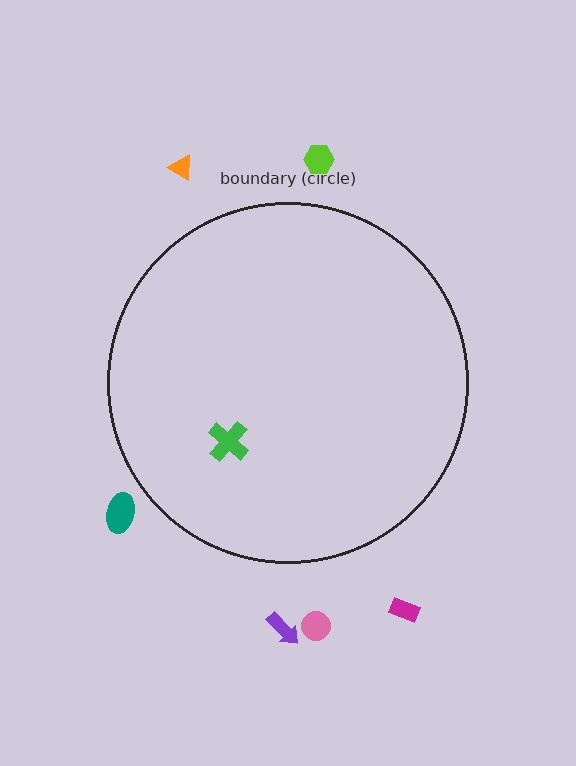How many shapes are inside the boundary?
1 inside, 6 outside.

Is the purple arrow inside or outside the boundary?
Outside.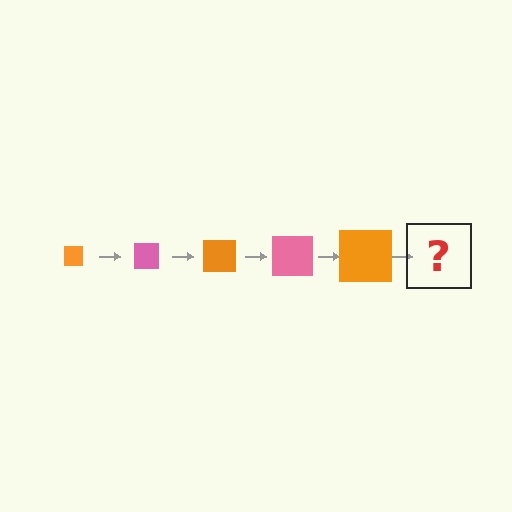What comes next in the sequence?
The next element should be a pink square, larger than the previous one.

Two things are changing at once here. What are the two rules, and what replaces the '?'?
The two rules are that the square grows larger each step and the color cycles through orange and pink. The '?' should be a pink square, larger than the previous one.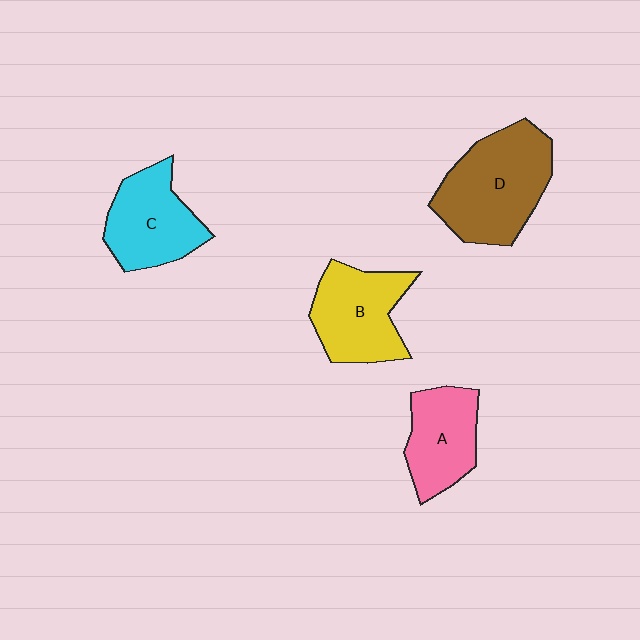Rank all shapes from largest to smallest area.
From largest to smallest: D (brown), B (yellow), C (cyan), A (pink).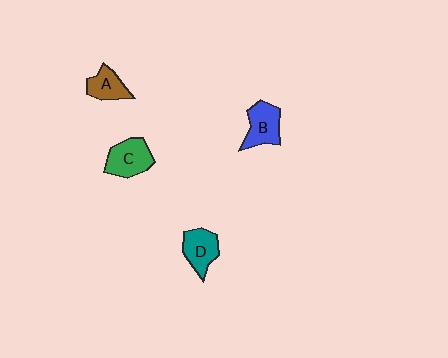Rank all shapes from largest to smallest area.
From largest to smallest: C (green), B (blue), D (teal), A (brown).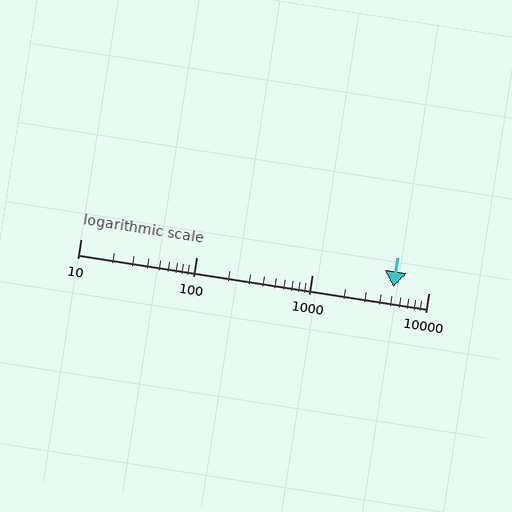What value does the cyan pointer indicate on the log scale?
The pointer indicates approximately 5000.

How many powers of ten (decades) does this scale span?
The scale spans 3 decades, from 10 to 10000.